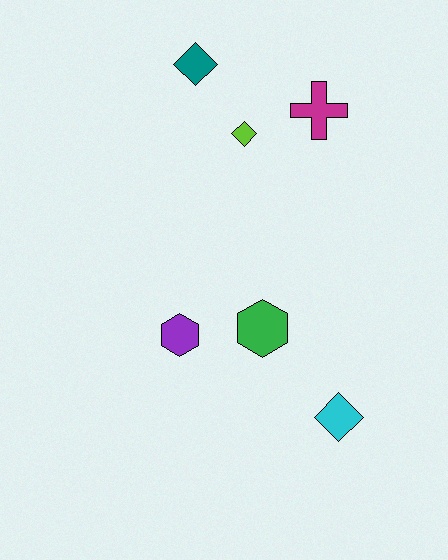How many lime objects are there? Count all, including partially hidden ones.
There is 1 lime object.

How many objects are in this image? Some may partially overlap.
There are 6 objects.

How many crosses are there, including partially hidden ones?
There is 1 cross.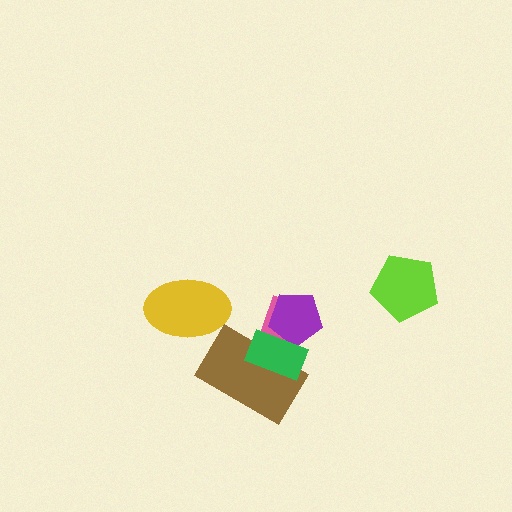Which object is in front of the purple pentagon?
The green rectangle is in front of the purple pentagon.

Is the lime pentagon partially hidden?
No, no other shape covers it.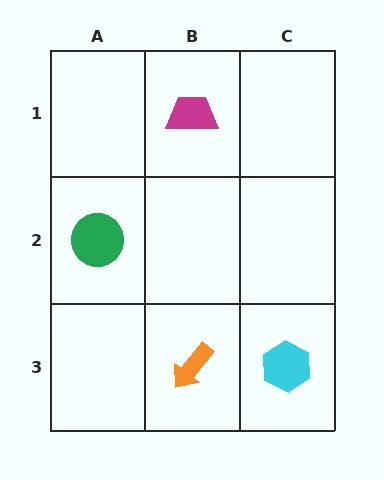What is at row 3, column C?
A cyan hexagon.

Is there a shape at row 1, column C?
No, that cell is empty.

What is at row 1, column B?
A magenta trapezoid.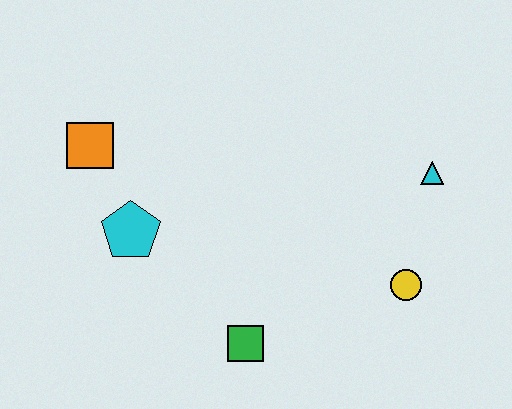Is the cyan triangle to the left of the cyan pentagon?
No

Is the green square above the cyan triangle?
No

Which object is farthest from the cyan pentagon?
The cyan triangle is farthest from the cyan pentagon.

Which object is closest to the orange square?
The cyan pentagon is closest to the orange square.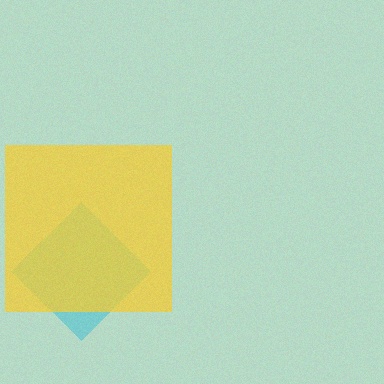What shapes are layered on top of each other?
The layered shapes are: a cyan diamond, a yellow square.